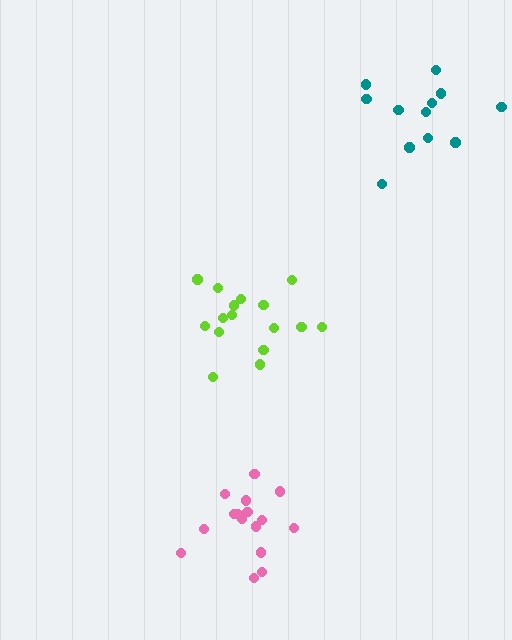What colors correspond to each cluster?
The clusters are colored: teal, pink, lime.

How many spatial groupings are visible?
There are 3 spatial groupings.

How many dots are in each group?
Group 1: 12 dots, Group 2: 16 dots, Group 3: 16 dots (44 total).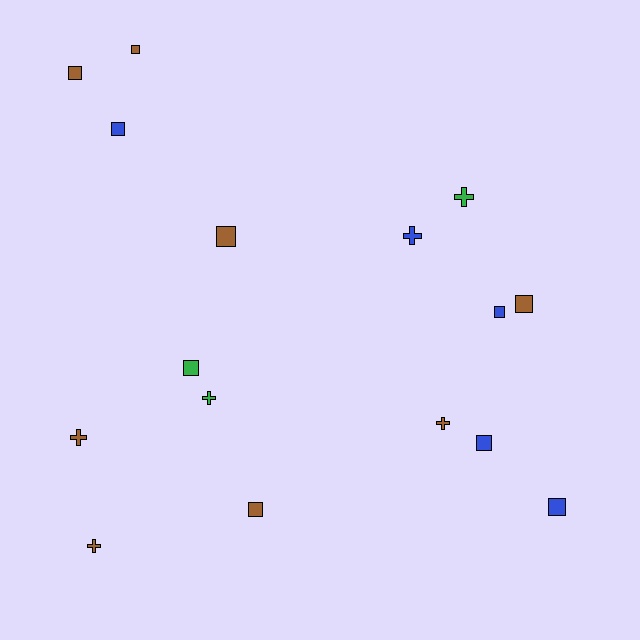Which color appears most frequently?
Brown, with 8 objects.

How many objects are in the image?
There are 16 objects.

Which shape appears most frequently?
Square, with 10 objects.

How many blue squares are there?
There are 4 blue squares.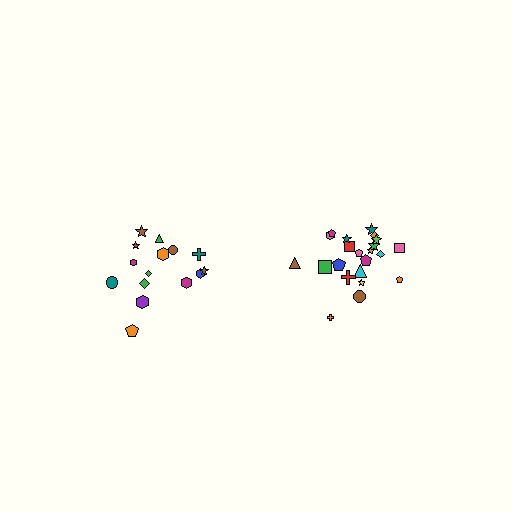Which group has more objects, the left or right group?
The right group.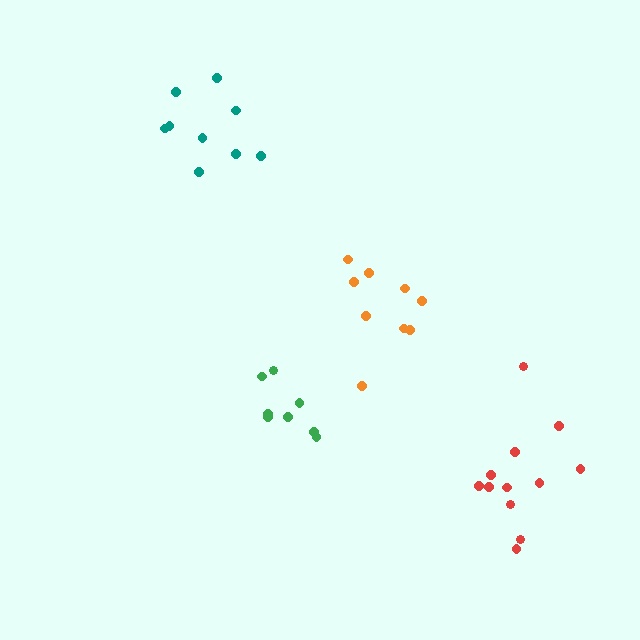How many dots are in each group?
Group 1: 12 dots, Group 2: 9 dots, Group 3: 9 dots, Group 4: 8 dots (38 total).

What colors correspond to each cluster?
The clusters are colored: red, teal, orange, green.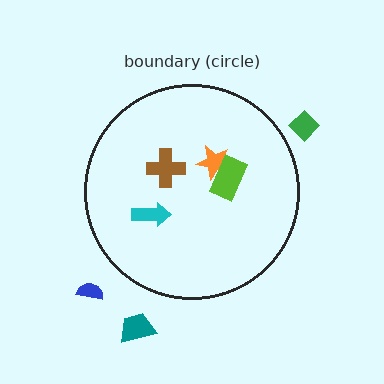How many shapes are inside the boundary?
4 inside, 3 outside.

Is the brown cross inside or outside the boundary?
Inside.